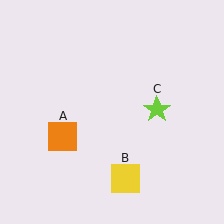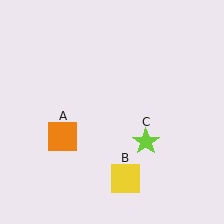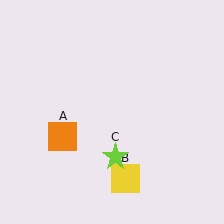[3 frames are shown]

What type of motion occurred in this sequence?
The lime star (object C) rotated clockwise around the center of the scene.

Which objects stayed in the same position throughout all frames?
Orange square (object A) and yellow square (object B) remained stationary.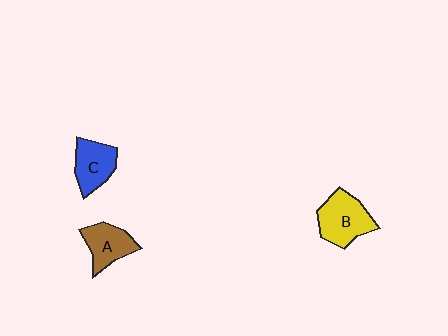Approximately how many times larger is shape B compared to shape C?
Approximately 1.3 times.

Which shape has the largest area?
Shape B (yellow).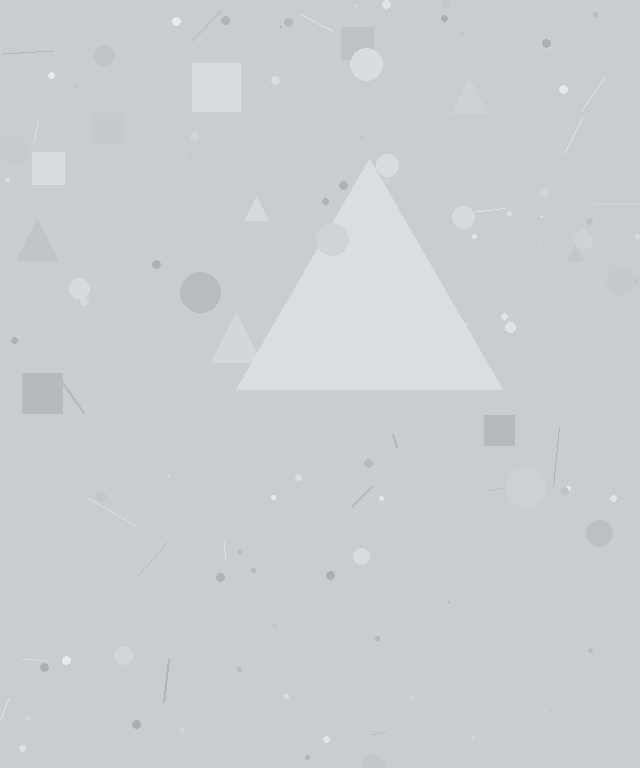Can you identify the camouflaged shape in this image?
The camouflaged shape is a triangle.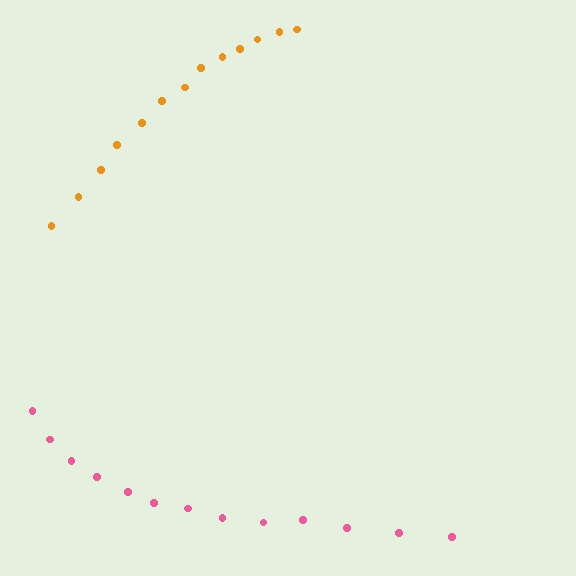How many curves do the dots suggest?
There are 2 distinct paths.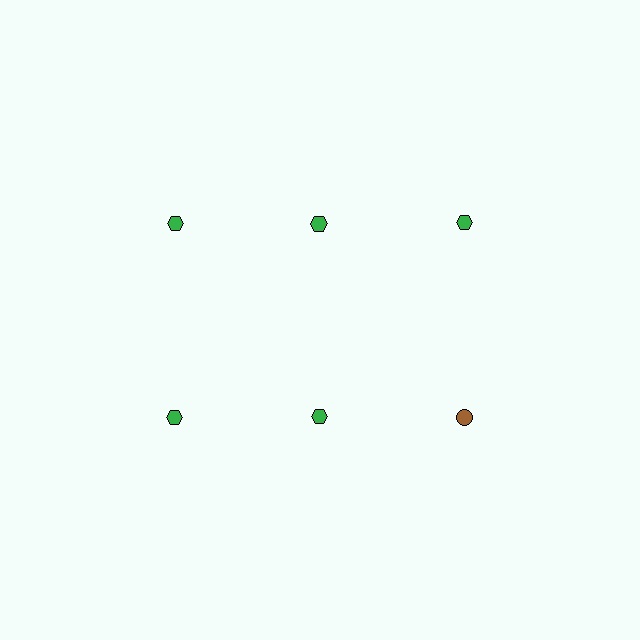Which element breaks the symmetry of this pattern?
The brown circle in the second row, center column breaks the symmetry. All other shapes are green hexagons.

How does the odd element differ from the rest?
It differs in both color (brown instead of green) and shape (circle instead of hexagon).